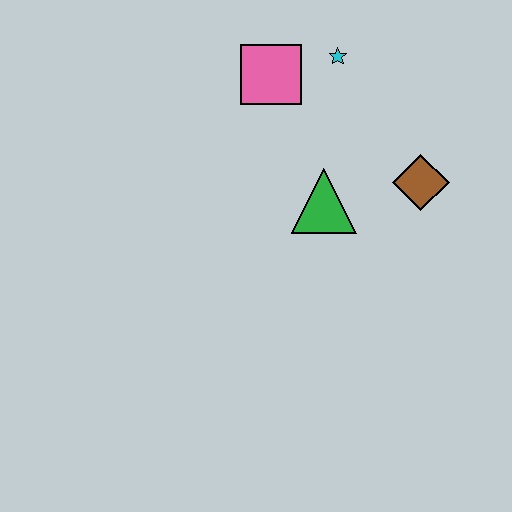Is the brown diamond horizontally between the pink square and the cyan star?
No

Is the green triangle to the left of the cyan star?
Yes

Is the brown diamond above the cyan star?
No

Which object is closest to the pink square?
The cyan star is closest to the pink square.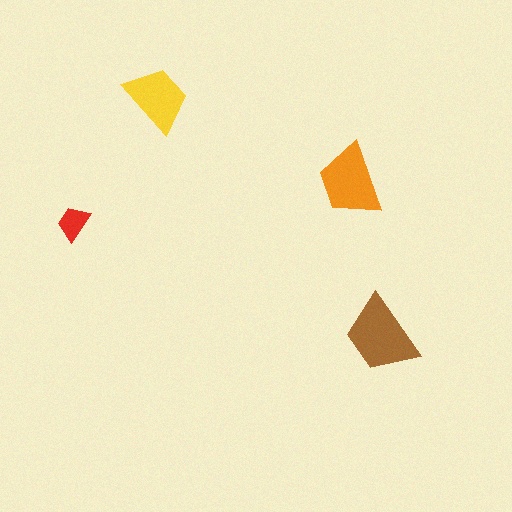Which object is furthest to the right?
The brown trapezoid is rightmost.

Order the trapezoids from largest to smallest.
the brown one, the orange one, the yellow one, the red one.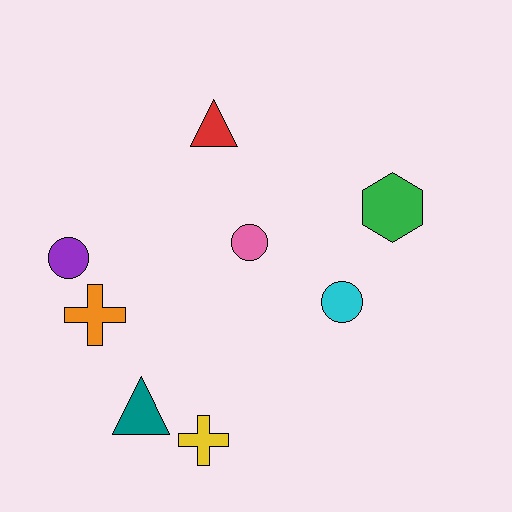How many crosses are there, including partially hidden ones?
There are 2 crosses.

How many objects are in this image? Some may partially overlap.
There are 8 objects.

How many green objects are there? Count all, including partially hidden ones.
There is 1 green object.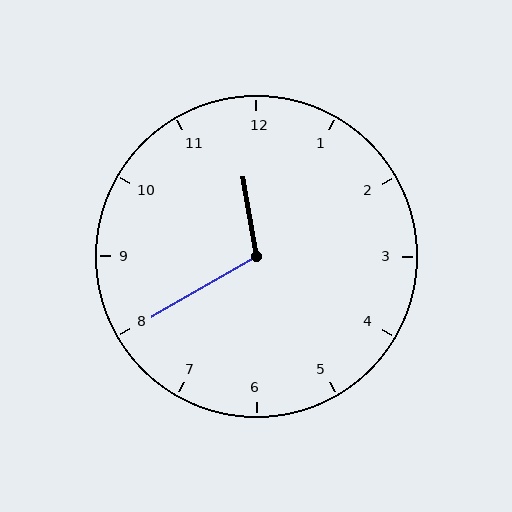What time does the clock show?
11:40.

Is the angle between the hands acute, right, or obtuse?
It is obtuse.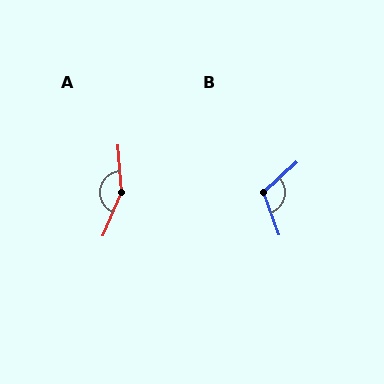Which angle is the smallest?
B, at approximately 113 degrees.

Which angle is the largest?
A, at approximately 154 degrees.